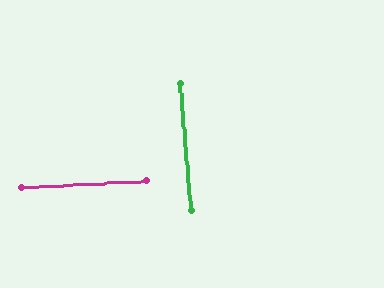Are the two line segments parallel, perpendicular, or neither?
Perpendicular — they meet at approximately 88°.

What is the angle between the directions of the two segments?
Approximately 88 degrees.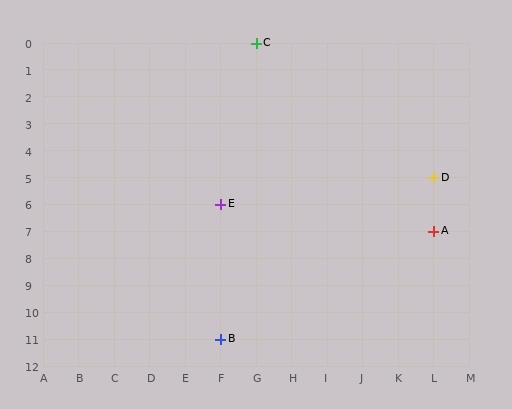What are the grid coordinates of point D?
Point D is at grid coordinates (L, 5).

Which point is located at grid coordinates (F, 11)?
Point B is at (F, 11).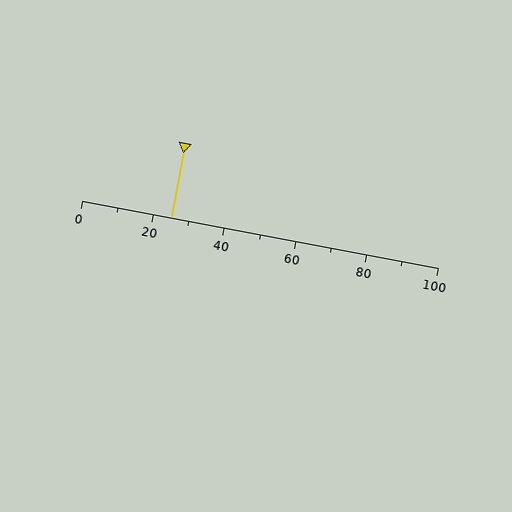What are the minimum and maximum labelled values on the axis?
The axis runs from 0 to 100.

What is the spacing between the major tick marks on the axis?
The major ticks are spaced 20 apart.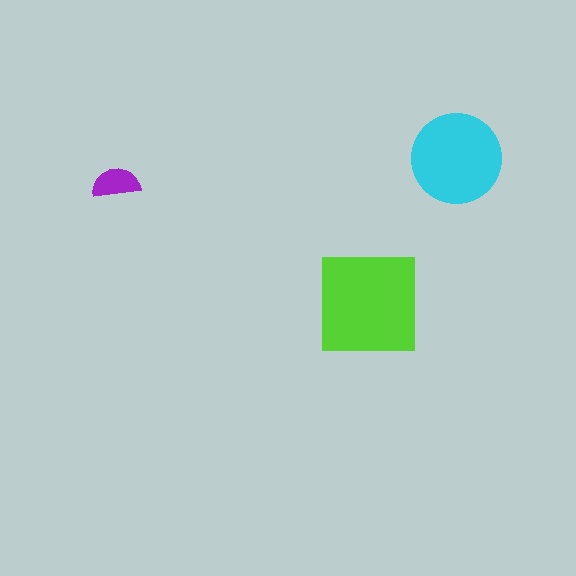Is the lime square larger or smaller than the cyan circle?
Larger.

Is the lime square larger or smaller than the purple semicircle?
Larger.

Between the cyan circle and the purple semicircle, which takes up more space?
The cyan circle.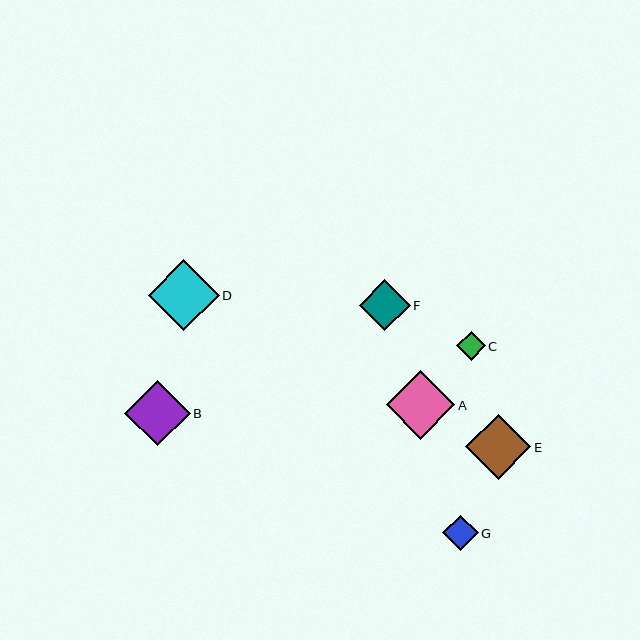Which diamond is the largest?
Diamond D is the largest with a size of approximately 71 pixels.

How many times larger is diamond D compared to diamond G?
Diamond D is approximately 2.0 times the size of diamond G.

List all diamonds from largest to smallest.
From largest to smallest: D, A, B, E, F, G, C.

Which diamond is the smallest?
Diamond C is the smallest with a size of approximately 29 pixels.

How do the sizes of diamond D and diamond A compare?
Diamond D and diamond A are approximately the same size.